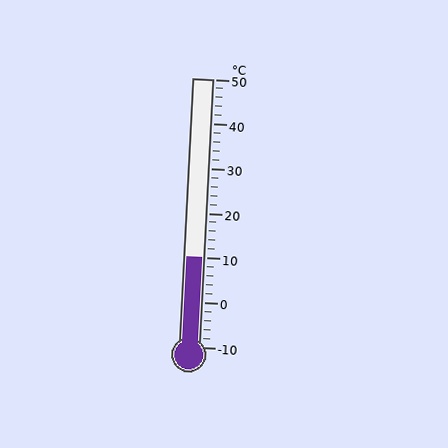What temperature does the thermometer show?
The thermometer shows approximately 10°C.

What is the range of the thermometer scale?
The thermometer scale ranges from -10°C to 50°C.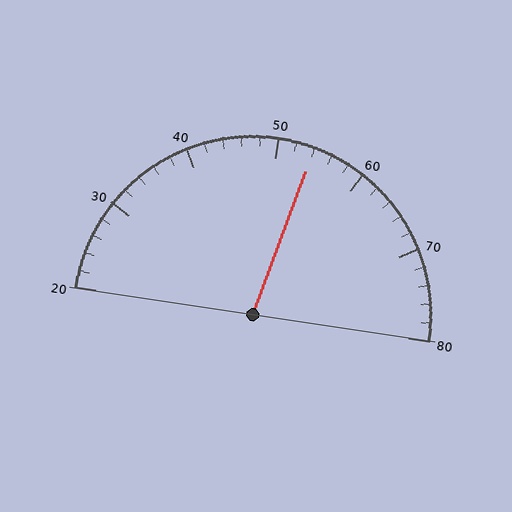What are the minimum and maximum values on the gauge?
The gauge ranges from 20 to 80.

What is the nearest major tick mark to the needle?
The nearest major tick mark is 50.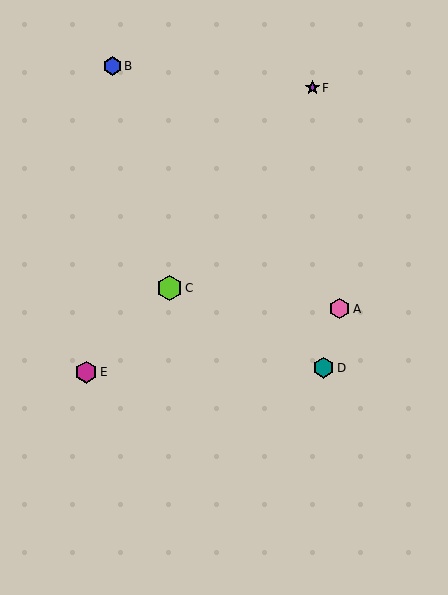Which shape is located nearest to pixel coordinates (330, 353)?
The teal hexagon (labeled D) at (323, 368) is nearest to that location.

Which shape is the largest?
The lime hexagon (labeled C) is the largest.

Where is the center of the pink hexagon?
The center of the pink hexagon is at (339, 309).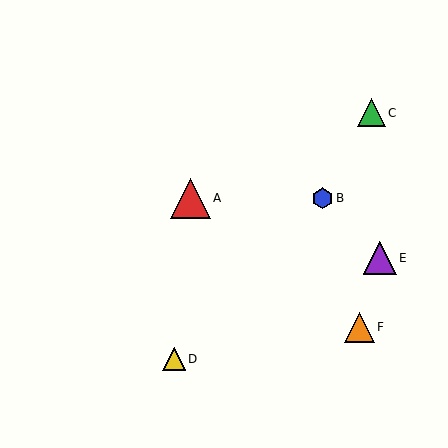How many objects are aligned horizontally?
2 objects (A, B) are aligned horizontally.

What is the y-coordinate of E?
Object E is at y≈258.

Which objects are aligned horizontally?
Objects A, B are aligned horizontally.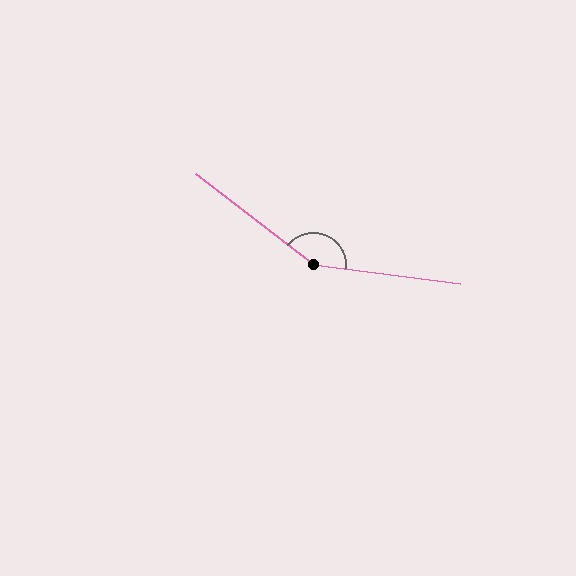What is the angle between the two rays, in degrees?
Approximately 150 degrees.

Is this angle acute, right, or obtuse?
It is obtuse.